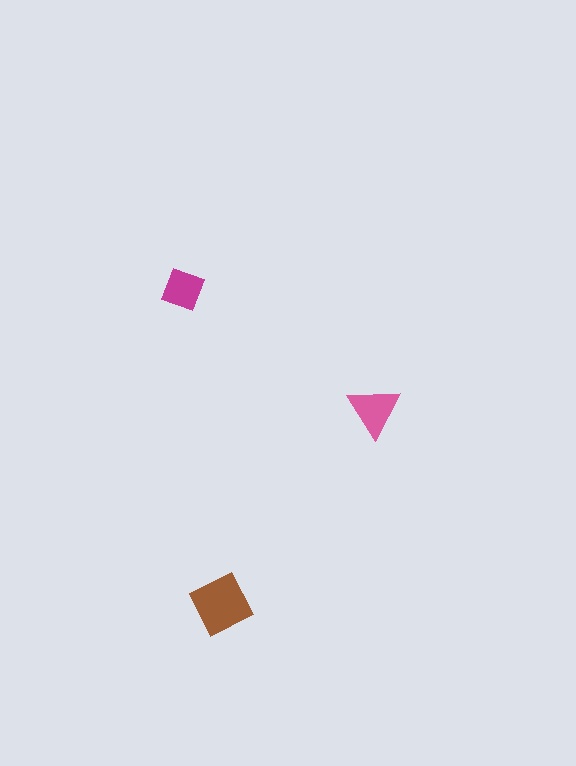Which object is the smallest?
The magenta diamond.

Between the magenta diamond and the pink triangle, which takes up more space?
The pink triangle.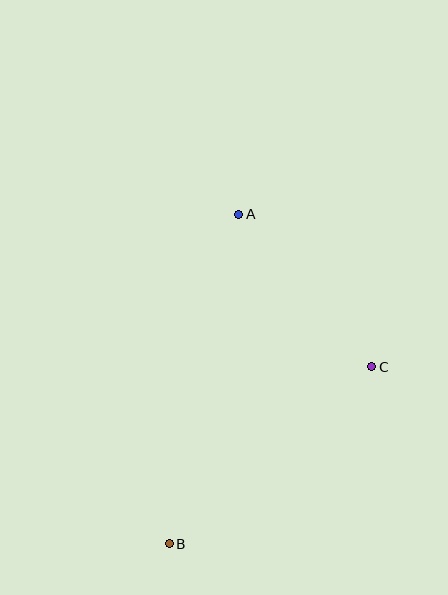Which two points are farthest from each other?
Points A and B are farthest from each other.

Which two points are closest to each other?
Points A and C are closest to each other.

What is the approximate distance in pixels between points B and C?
The distance between B and C is approximately 269 pixels.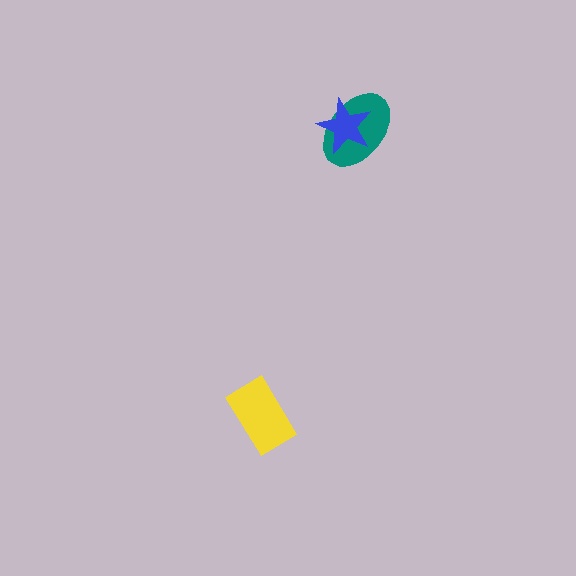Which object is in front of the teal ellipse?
The blue star is in front of the teal ellipse.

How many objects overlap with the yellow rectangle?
0 objects overlap with the yellow rectangle.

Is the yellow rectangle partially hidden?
No, no other shape covers it.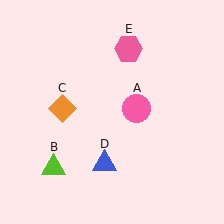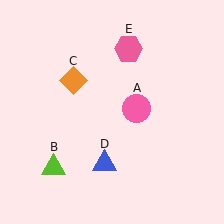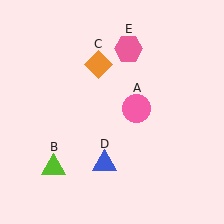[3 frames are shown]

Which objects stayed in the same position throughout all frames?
Pink circle (object A) and lime triangle (object B) and blue triangle (object D) and pink hexagon (object E) remained stationary.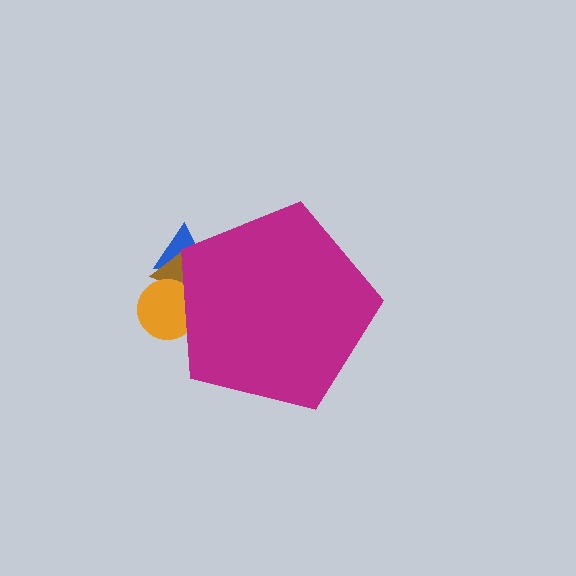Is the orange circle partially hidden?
Yes, the orange circle is partially hidden behind the magenta pentagon.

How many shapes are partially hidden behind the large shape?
3 shapes are partially hidden.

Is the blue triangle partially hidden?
Yes, the blue triangle is partially hidden behind the magenta pentagon.